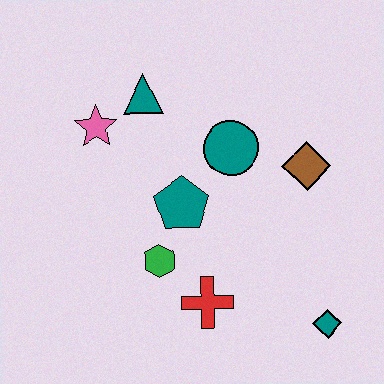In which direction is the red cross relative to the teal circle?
The red cross is below the teal circle.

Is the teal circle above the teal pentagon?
Yes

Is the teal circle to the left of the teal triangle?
No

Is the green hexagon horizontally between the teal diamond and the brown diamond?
No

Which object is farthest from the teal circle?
The teal diamond is farthest from the teal circle.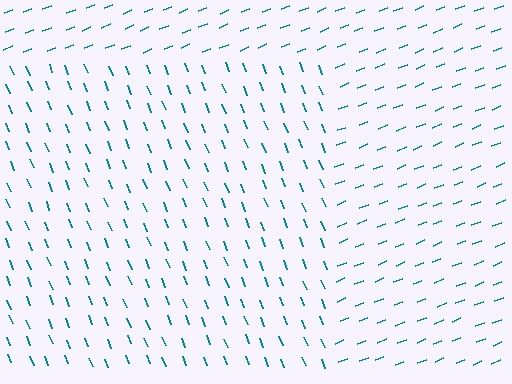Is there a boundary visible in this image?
Yes, there is a texture boundary formed by a change in line orientation.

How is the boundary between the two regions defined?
The boundary is defined purely by a change in line orientation (approximately 90 degrees difference). All lines are the same color and thickness.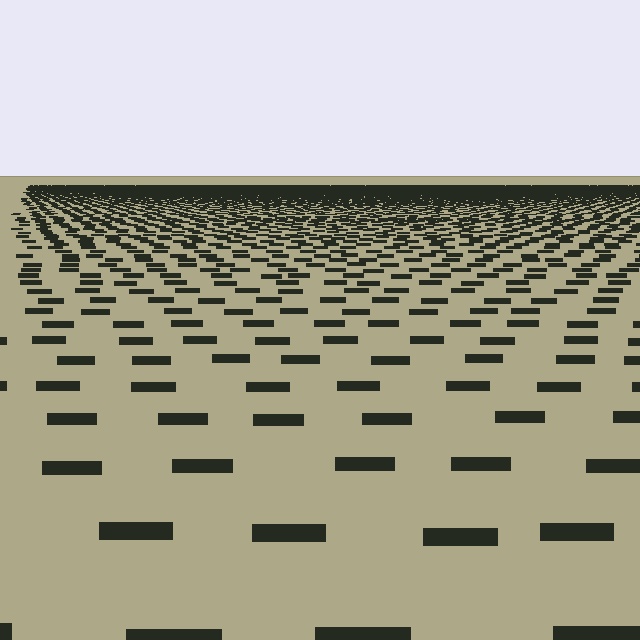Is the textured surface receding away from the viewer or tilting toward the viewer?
The surface is receding away from the viewer. Texture elements get smaller and denser toward the top.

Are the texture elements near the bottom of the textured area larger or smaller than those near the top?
Larger. Near the bottom, elements are closer to the viewer and appear at a bigger on-screen size.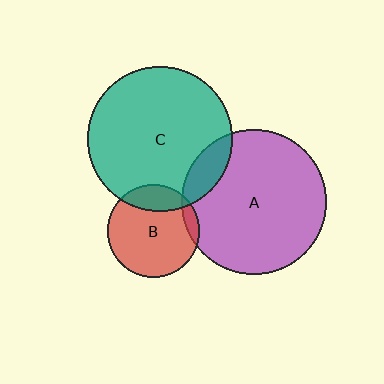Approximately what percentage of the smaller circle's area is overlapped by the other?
Approximately 10%.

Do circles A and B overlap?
Yes.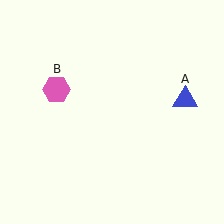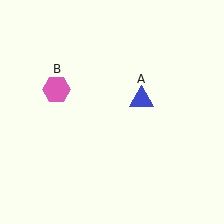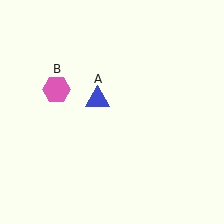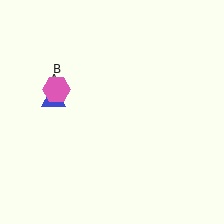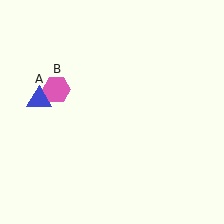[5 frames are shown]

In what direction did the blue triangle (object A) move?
The blue triangle (object A) moved left.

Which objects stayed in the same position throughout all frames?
Pink hexagon (object B) remained stationary.